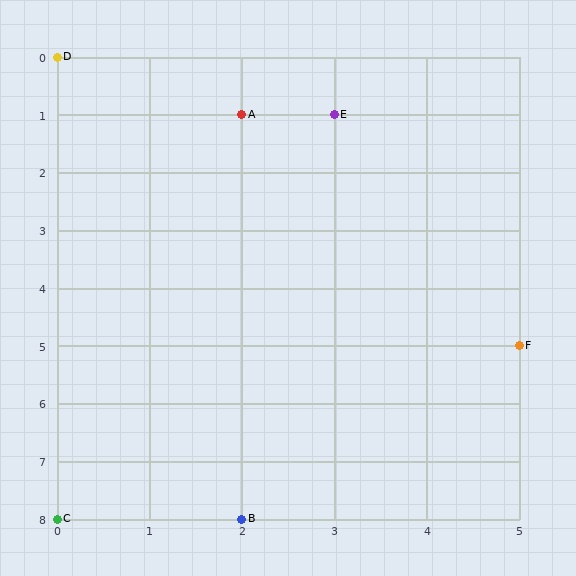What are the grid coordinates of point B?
Point B is at grid coordinates (2, 8).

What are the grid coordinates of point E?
Point E is at grid coordinates (3, 1).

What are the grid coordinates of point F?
Point F is at grid coordinates (5, 5).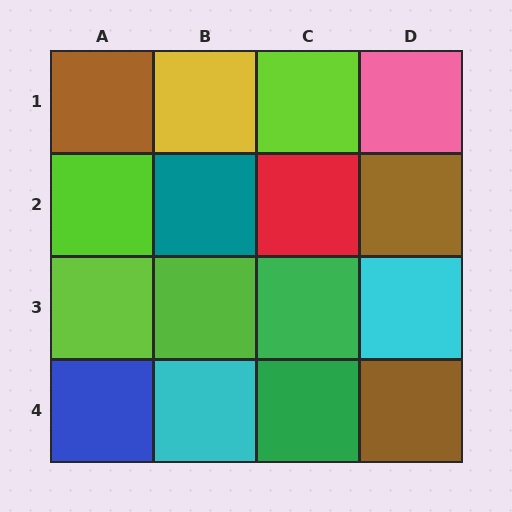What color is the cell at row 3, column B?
Lime.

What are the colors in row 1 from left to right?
Brown, yellow, lime, pink.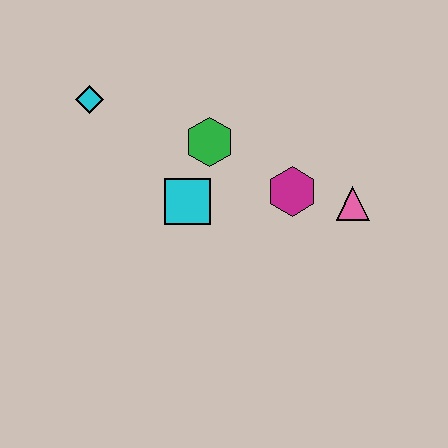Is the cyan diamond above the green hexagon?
Yes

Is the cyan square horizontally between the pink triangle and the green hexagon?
No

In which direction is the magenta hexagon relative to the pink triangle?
The magenta hexagon is to the left of the pink triangle.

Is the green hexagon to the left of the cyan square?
No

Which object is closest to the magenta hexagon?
The pink triangle is closest to the magenta hexagon.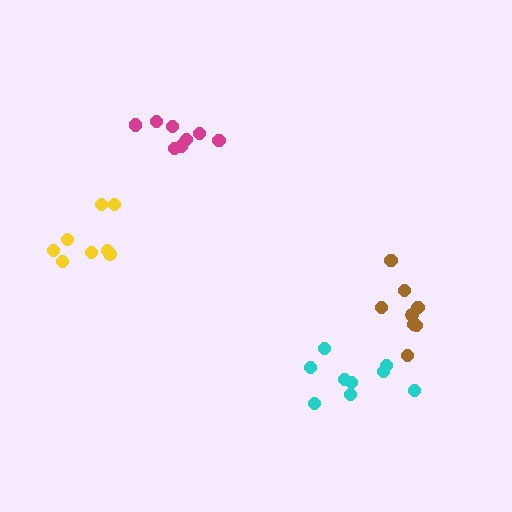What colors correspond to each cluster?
The clusters are colored: cyan, magenta, yellow, brown.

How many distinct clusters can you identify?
There are 4 distinct clusters.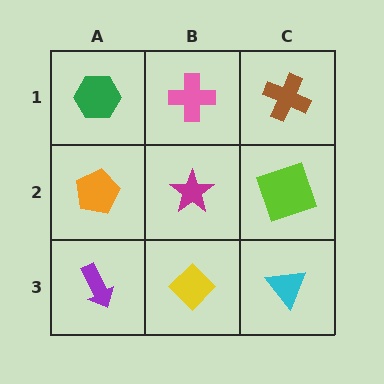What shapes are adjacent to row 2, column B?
A pink cross (row 1, column B), a yellow diamond (row 3, column B), an orange pentagon (row 2, column A), a lime square (row 2, column C).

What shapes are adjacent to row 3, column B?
A magenta star (row 2, column B), a purple arrow (row 3, column A), a cyan triangle (row 3, column C).